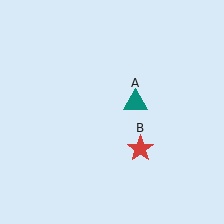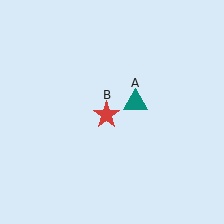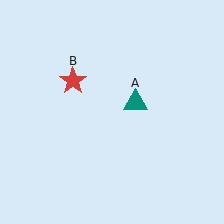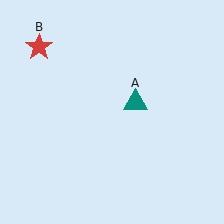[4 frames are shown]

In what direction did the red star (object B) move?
The red star (object B) moved up and to the left.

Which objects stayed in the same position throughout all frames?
Teal triangle (object A) remained stationary.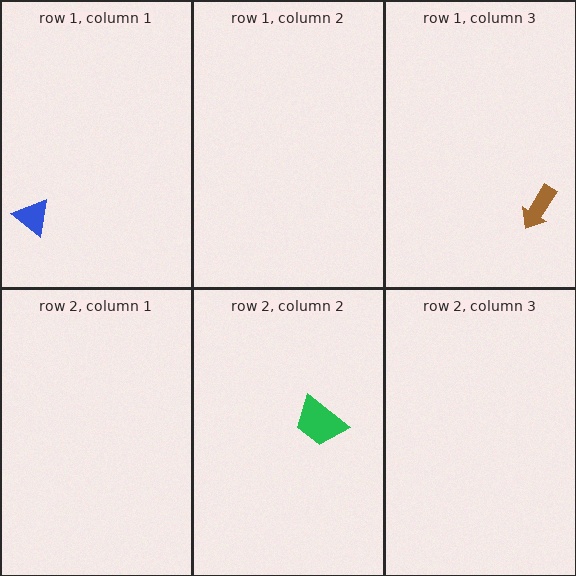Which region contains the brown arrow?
The row 1, column 3 region.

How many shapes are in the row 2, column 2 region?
1.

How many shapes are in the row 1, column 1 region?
1.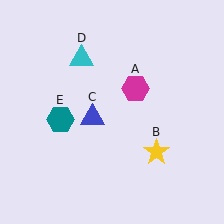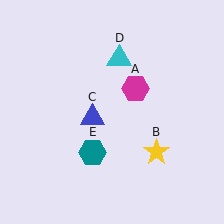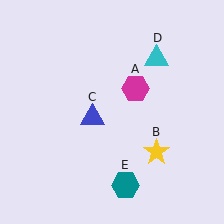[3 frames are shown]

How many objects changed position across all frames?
2 objects changed position: cyan triangle (object D), teal hexagon (object E).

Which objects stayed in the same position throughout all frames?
Magenta hexagon (object A) and yellow star (object B) and blue triangle (object C) remained stationary.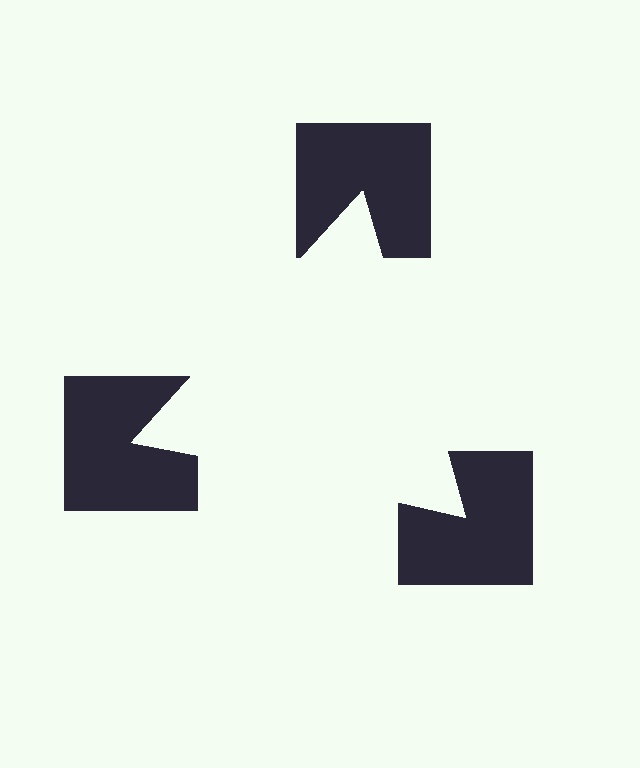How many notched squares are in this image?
There are 3 — one at each vertex of the illusory triangle.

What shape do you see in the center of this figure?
An illusory triangle — its edges are inferred from the aligned wedge cuts in the notched squares, not physically drawn.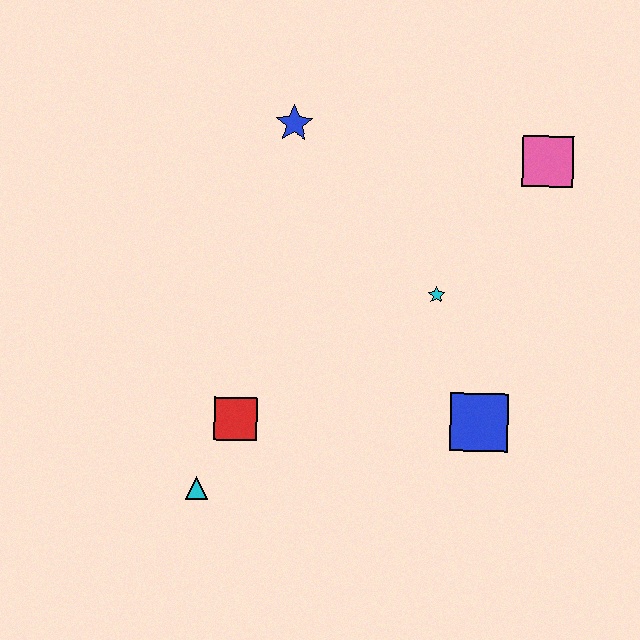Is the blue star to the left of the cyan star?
Yes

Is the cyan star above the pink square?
No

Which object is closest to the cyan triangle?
The red square is closest to the cyan triangle.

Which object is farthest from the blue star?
The cyan triangle is farthest from the blue star.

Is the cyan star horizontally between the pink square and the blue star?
Yes